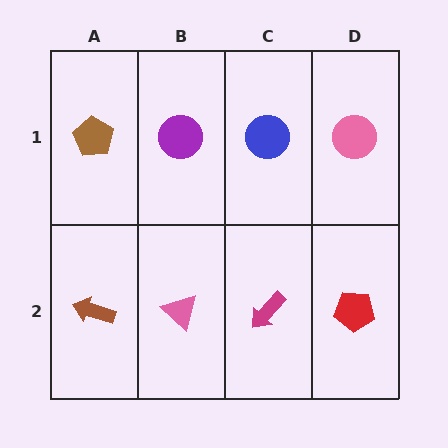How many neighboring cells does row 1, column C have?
3.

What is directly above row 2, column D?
A pink circle.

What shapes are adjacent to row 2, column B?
A purple circle (row 1, column B), a brown arrow (row 2, column A), a magenta arrow (row 2, column C).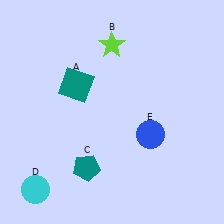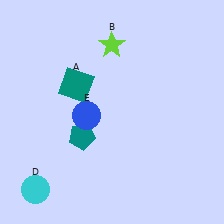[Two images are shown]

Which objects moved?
The objects that moved are: the teal pentagon (C), the blue circle (E).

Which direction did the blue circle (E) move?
The blue circle (E) moved left.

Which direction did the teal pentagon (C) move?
The teal pentagon (C) moved up.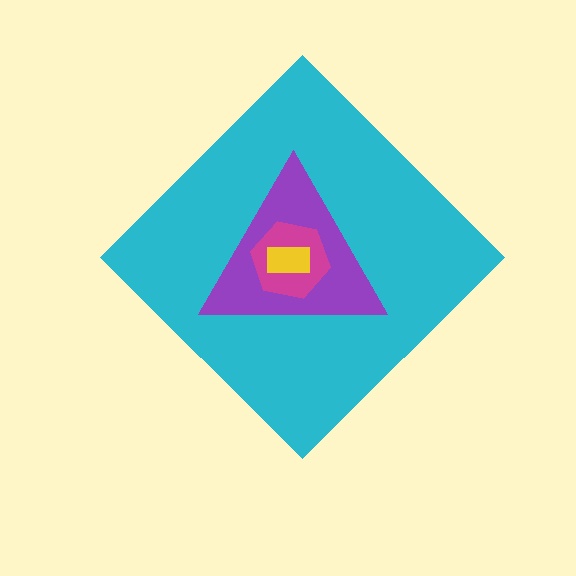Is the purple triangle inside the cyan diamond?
Yes.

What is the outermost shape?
The cyan diamond.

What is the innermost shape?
The yellow rectangle.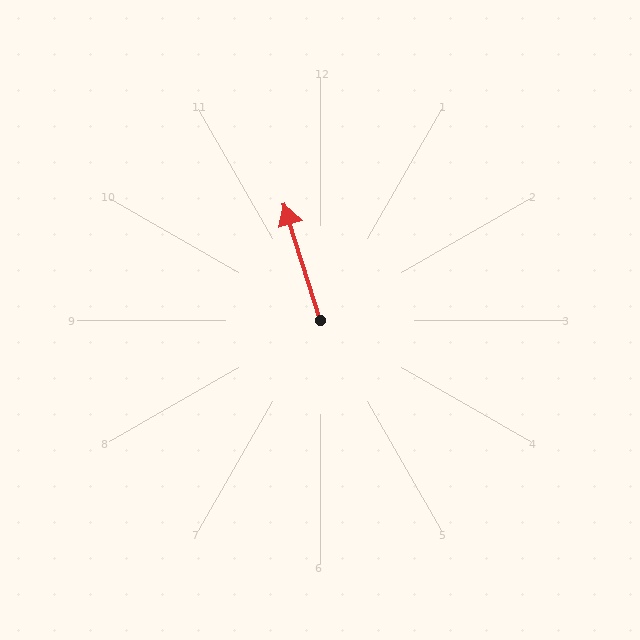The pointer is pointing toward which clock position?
Roughly 11 o'clock.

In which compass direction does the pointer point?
North.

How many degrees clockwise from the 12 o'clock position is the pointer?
Approximately 343 degrees.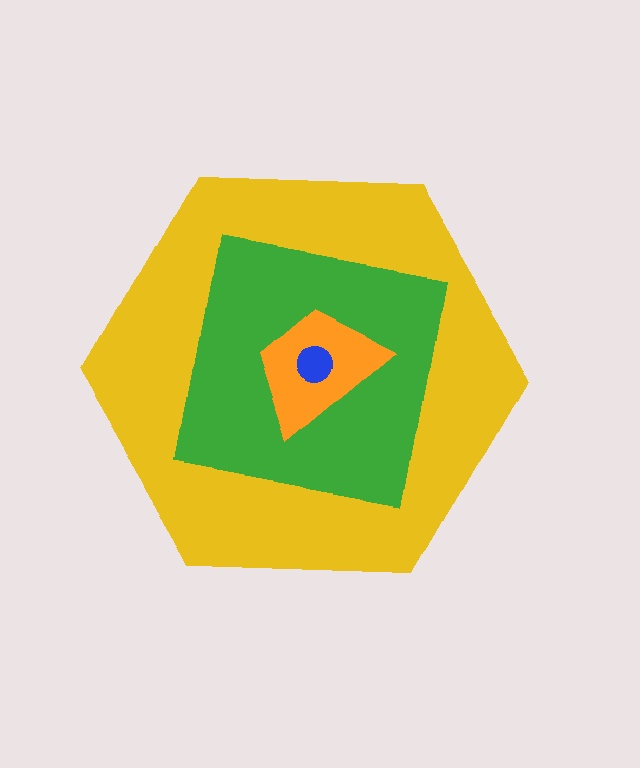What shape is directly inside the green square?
The orange trapezoid.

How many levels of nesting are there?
4.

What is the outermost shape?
The yellow hexagon.